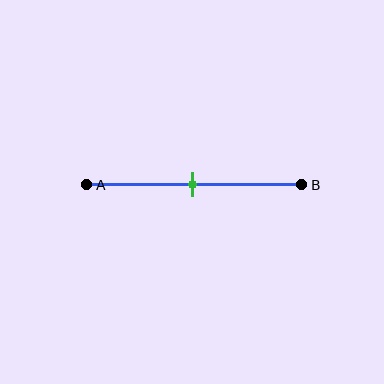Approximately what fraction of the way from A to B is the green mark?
The green mark is approximately 50% of the way from A to B.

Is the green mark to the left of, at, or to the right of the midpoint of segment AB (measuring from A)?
The green mark is approximately at the midpoint of segment AB.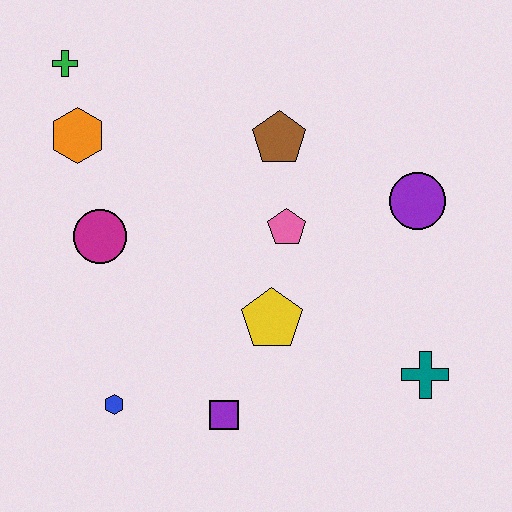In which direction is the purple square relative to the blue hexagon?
The purple square is to the right of the blue hexagon.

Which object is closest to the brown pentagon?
The pink pentagon is closest to the brown pentagon.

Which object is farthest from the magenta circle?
The teal cross is farthest from the magenta circle.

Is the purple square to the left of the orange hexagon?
No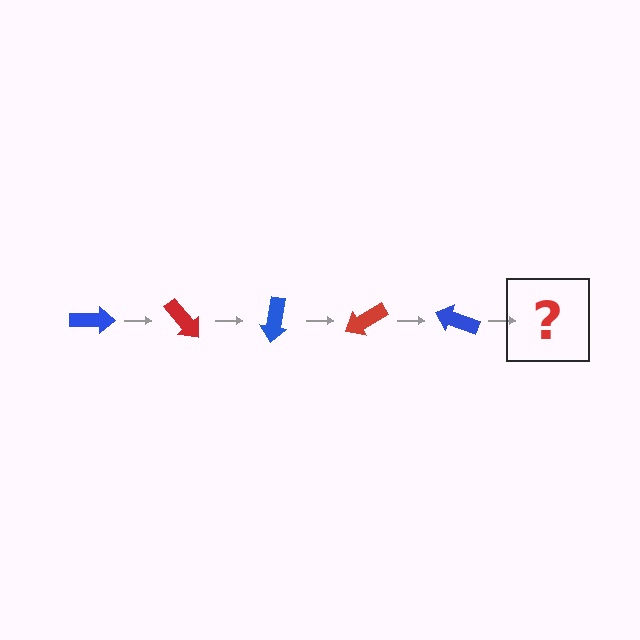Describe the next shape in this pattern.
It should be a red arrow, rotated 250 degrees from the start.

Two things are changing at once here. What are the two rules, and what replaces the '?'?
The two rules are that it rotates 50 degrees each step and the color cycles through blue and red. The '?' should be a red arrow, rotated 250 degrees from the start.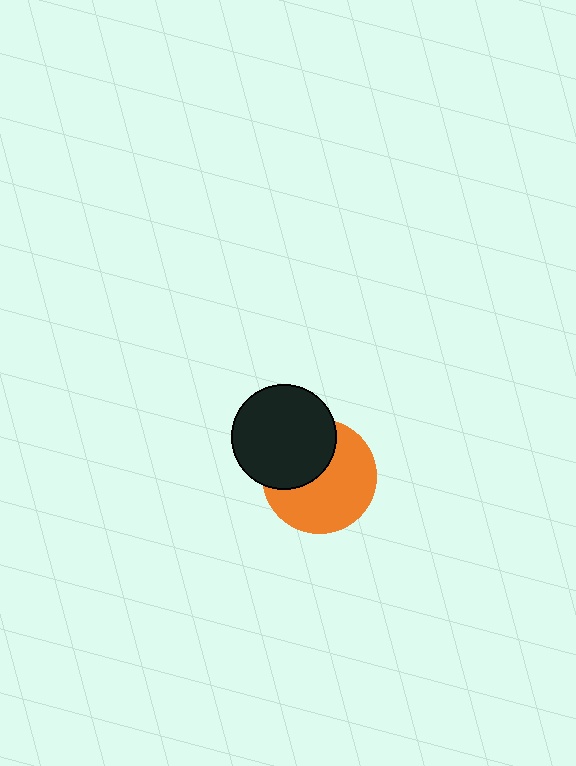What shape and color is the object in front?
The object in front is a black circle.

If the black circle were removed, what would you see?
You would see the complete orange circle.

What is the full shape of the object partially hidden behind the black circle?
The partially hidden object is an orange circle.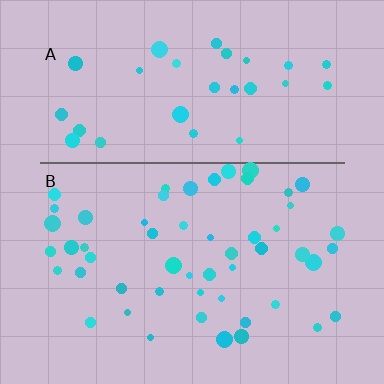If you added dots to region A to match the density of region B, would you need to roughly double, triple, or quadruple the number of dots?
Approximately double.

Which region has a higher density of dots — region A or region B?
B (the bottom).